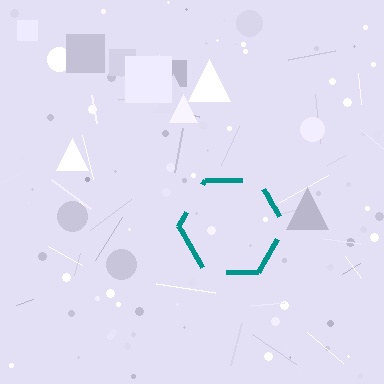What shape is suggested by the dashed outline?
The dashed outline suggests a hexagon.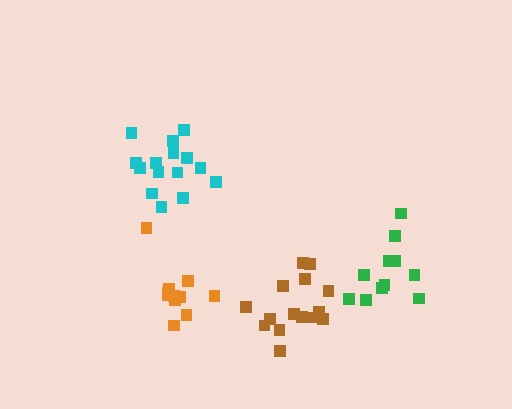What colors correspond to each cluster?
The clusters are colored: brown, cyan, green, orange.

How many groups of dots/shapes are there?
There are 4 groups.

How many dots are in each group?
Group 1: 15 dots, Group 2: 15 dots, Group 3: 11 dots, Group 4: 11 dots (52 total).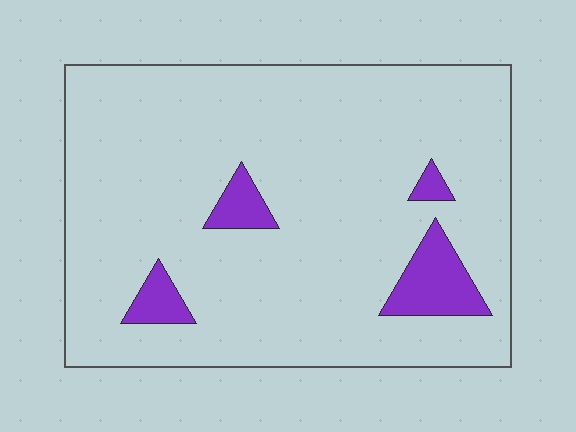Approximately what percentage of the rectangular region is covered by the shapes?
Approximately 10%.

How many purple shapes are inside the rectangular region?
4.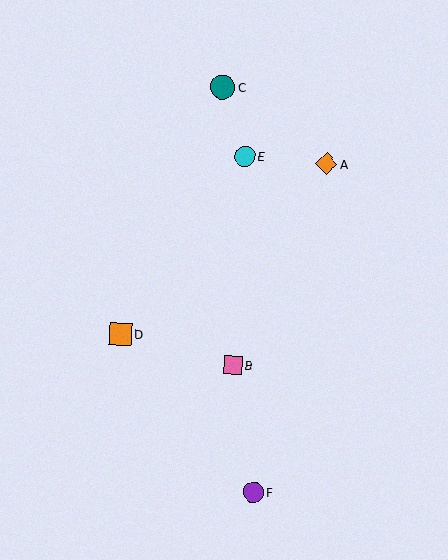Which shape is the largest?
The teal circle (labeled C) is the largest.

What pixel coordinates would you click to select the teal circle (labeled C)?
Click at (223, 87) to select the teal circle C.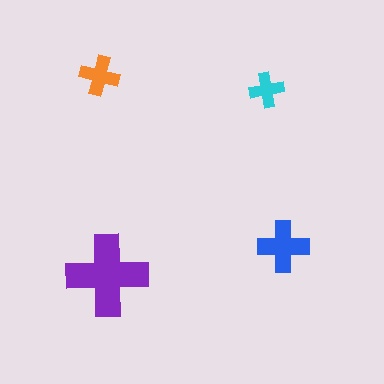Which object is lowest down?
The purple cross is bottommost.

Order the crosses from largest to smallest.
the purple one, the blue one, the orange one, the cyan one.